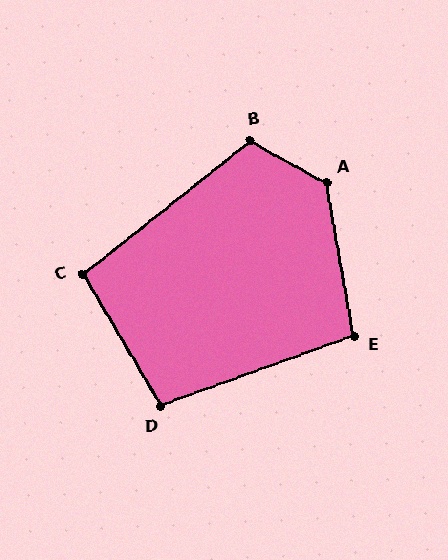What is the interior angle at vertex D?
Approximately 101 degrees (obtuse).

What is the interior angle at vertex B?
Approximately 113 degrees (obtuse).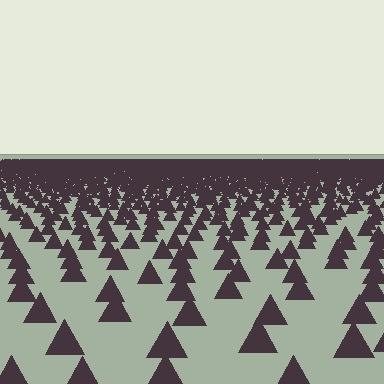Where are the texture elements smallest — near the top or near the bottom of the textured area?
Near the top.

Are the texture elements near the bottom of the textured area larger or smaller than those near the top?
Larger. Near the bottom, elements are closer to the viewer and appear at a bigger on-screen size.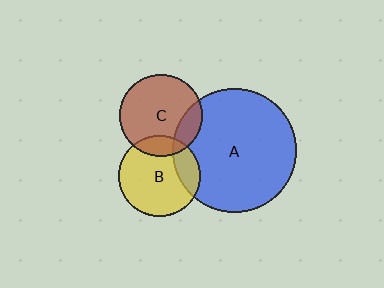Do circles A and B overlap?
Yes.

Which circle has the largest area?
Circle A (blue).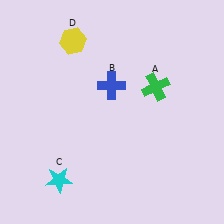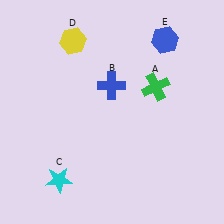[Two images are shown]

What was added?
A blue hexagon (E) was added in Image 2.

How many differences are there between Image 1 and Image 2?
There is 1 difference between the two images.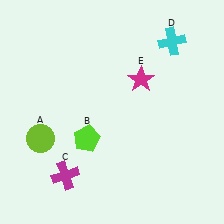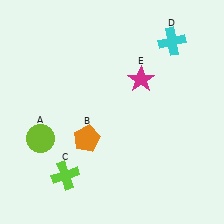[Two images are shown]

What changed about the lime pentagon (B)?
In Image 1, B is lime. In Image 2, it changed to orange.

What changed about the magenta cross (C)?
In Image 1, C is magenta. In Image 2, it changed to lime.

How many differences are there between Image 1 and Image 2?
There are 2 differences between the two images.